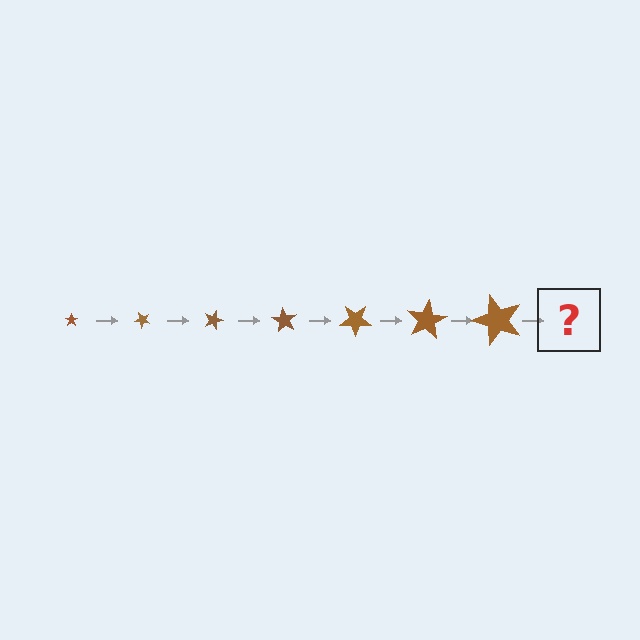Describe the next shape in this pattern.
It should be a star, larger than the previous one and rotated 315 degrees from the start.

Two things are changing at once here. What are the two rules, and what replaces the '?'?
The two rules are that the star grows larger each step and it rotates 45 degrees each step. The '?' should be a star, larger than the previous one and rotated 315 degrees from the start.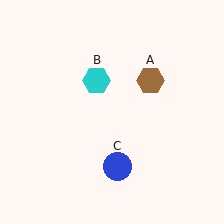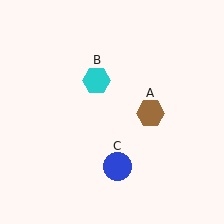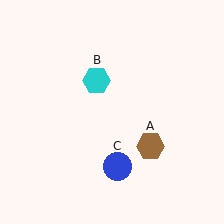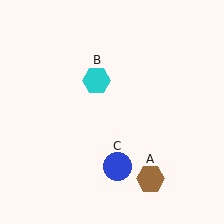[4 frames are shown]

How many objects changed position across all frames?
1 object changed position: brown hexagon (object A).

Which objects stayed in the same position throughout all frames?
Cyan hexagon (object B) and blue circle (object C) remained stationary.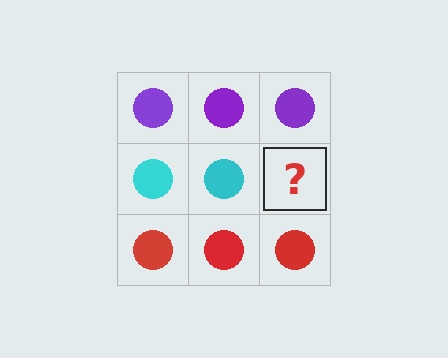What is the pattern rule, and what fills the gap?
The rule is that each row has a consistent color. The gap should be filled with a cyan circle.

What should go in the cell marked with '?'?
The missing cell should contain a cyan circle.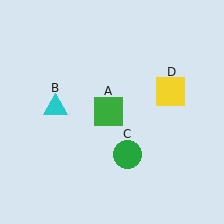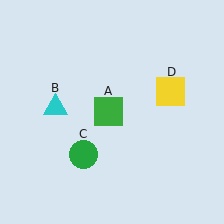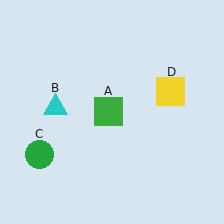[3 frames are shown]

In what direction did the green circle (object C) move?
The green circle (object C) moved left.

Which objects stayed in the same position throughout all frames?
Green square (object A) and cyan triangle (object B) and yellow square (object D) remained stationary.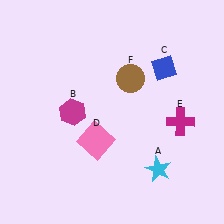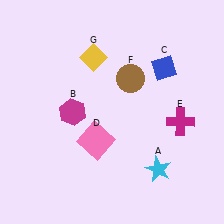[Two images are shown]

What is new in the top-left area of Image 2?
A yellow diamond (G) was added in the top-left area of Image 2.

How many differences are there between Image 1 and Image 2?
There is 1 difference between the two images.